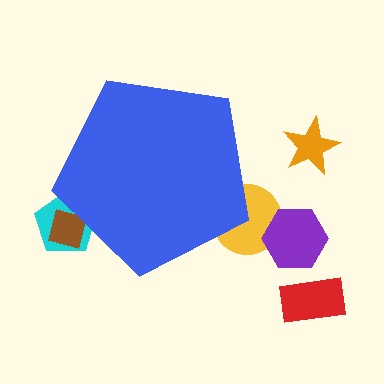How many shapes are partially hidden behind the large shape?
3 shapes are partially hidden.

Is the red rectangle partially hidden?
No, the red rectangle is fully visible.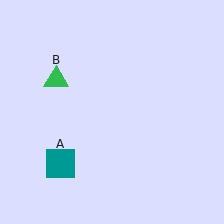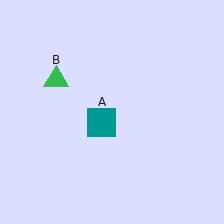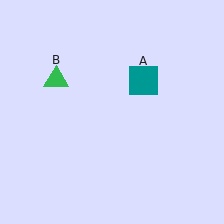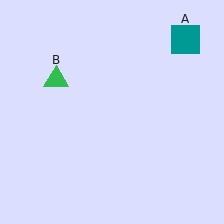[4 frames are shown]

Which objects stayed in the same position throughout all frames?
Green triangle (object B) remained stationary.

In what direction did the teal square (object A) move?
The teal square (object A) moved up and to the right.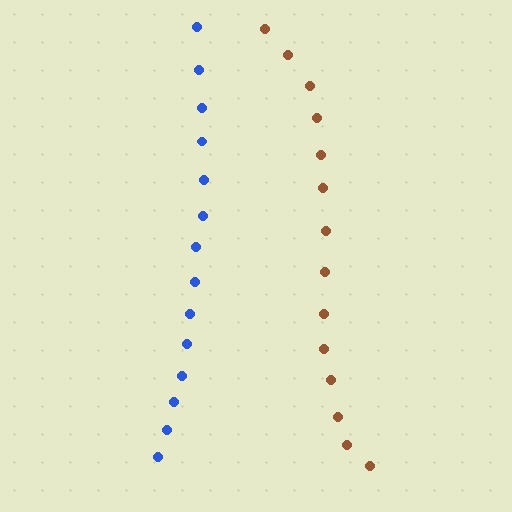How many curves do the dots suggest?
There are 2 distinct paths.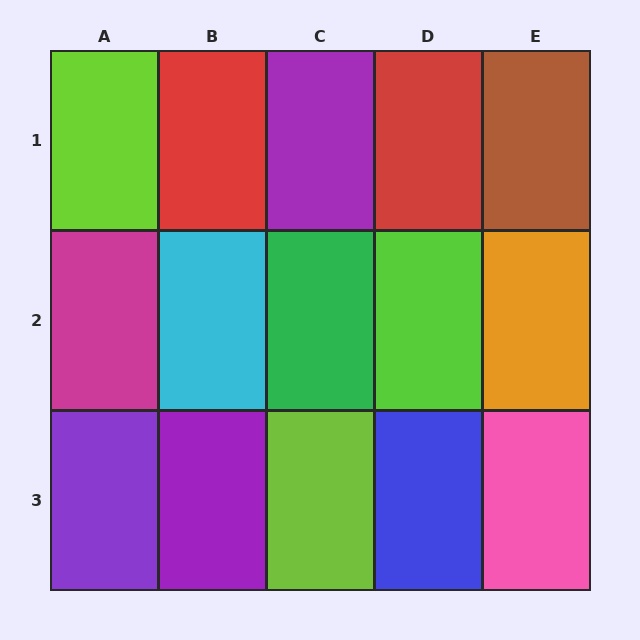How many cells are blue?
1 cell is blue.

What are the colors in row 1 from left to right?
Lime, red, purple, red, brown.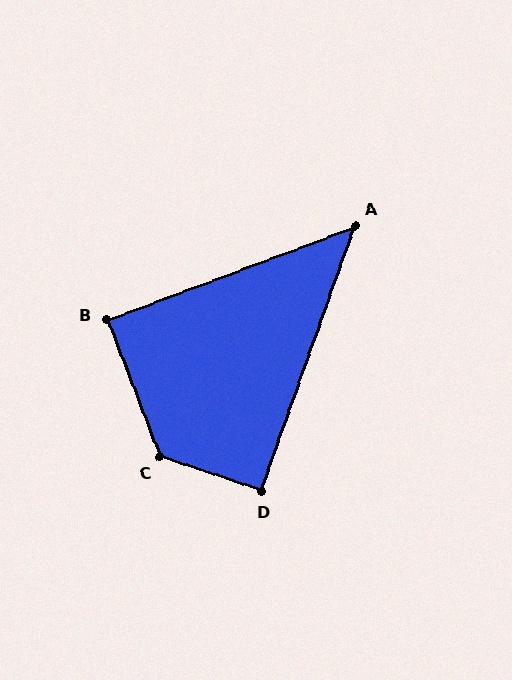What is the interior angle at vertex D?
Approximately 91 degrees (approximately right).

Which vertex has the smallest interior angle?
A, at approximately 50 degrees.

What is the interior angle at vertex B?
Approximately 89 degrees (approximately right).